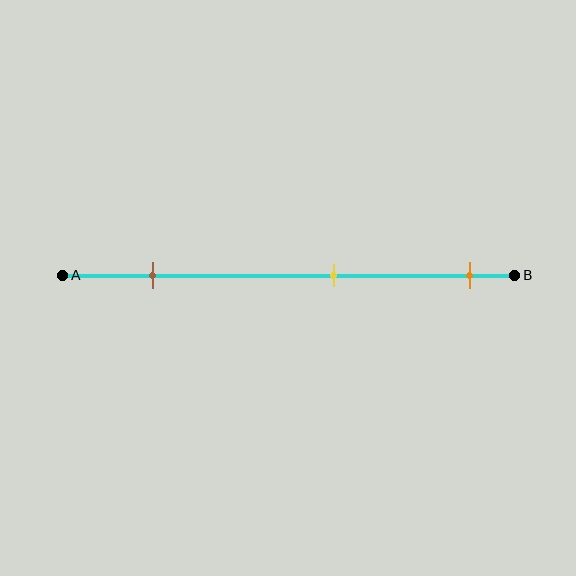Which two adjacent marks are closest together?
The yellow and orange marks are the closest adjacent pair.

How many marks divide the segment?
There are 3 marks dividing the segment.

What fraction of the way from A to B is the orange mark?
The orange mark is approximately 90% (0.9) of the way from A to B.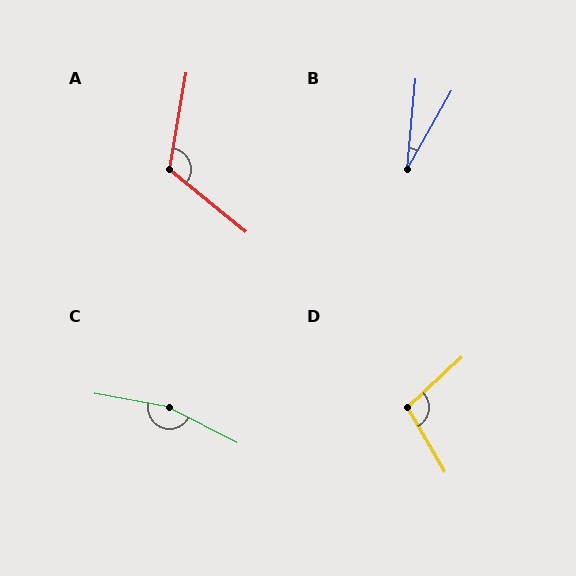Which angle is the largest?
C, at approximately 163 degrees.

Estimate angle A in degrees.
Approximately 120 degrees.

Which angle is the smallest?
B, at approximately 24 degrees.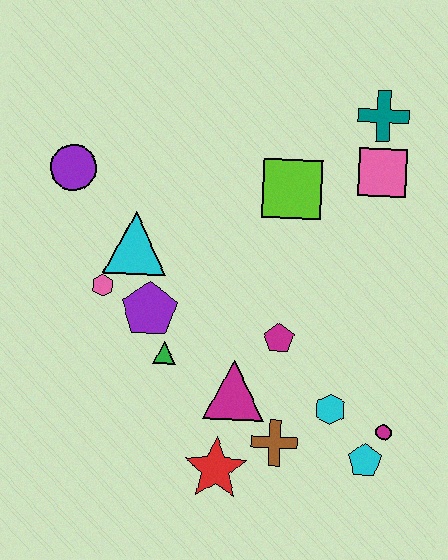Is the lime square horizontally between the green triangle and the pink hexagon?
No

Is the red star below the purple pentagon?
Yes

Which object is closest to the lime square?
The pink square is closest to the lime square.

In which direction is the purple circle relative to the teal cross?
The purple circle is to the left of the teal cross.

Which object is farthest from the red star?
The teal cross is farthest from the red star.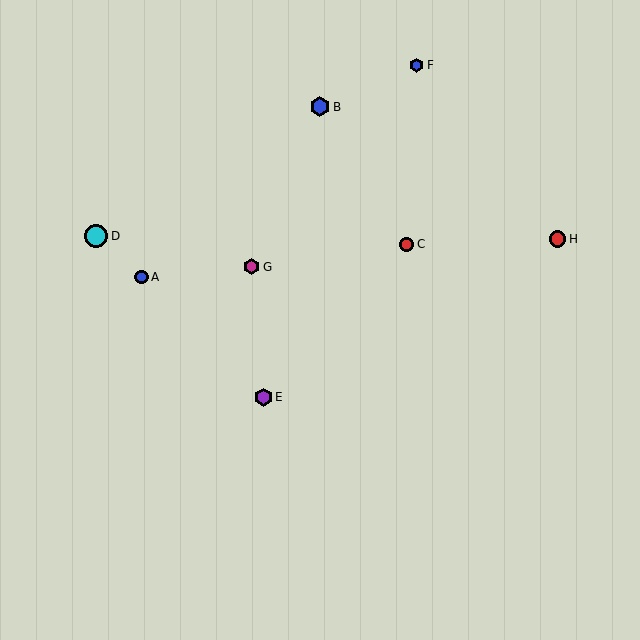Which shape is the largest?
The cyan circle (labeled D) is the largest.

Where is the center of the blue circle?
The center of the blue circle is at (141, 277).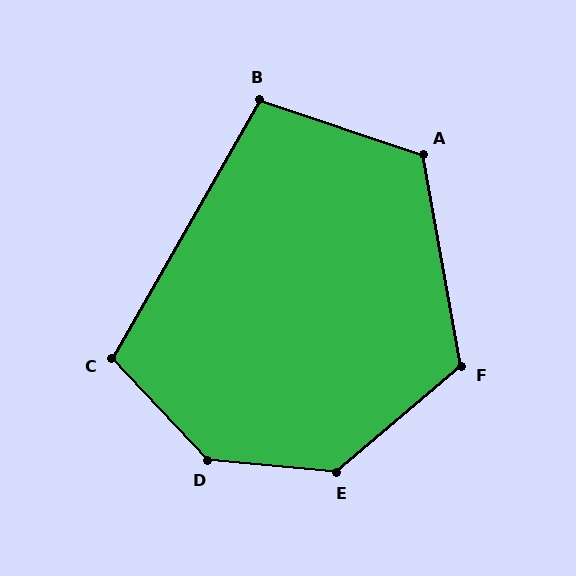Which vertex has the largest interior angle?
D, at approximately 139 degrees.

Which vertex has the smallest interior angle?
B, at approximately 101 degrees.